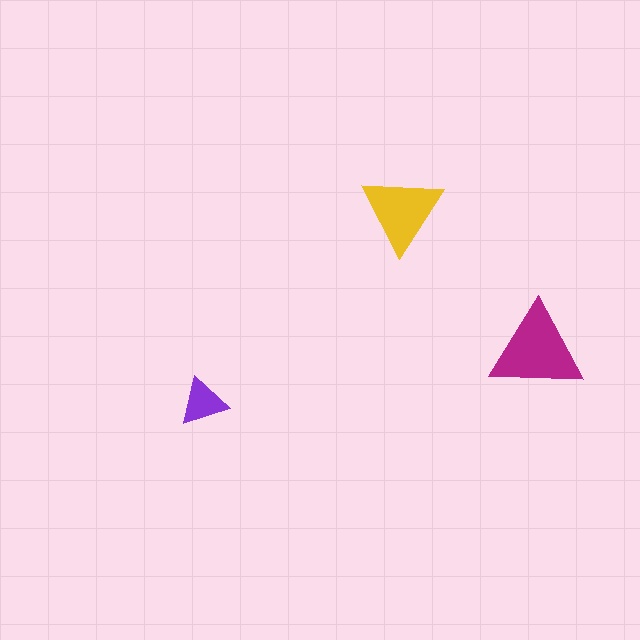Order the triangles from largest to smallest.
the magenta one, the yellow one, the purple one.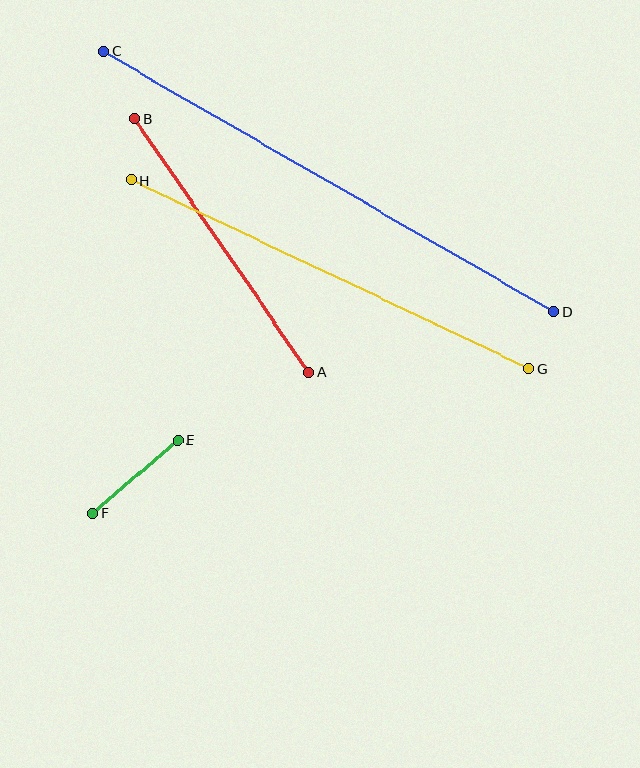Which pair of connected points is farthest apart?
Points C and D are farthest apart.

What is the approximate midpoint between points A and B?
The midpoint is at approximately (222, 246) pixels.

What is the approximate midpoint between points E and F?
The midpoint is at approximately (135, 477) pixels.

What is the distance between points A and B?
The distance is approximately 307 pixels.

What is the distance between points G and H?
The distance is approximately 440 pixels.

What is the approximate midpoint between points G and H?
The midpoint is at approximately (330, 274) pixels.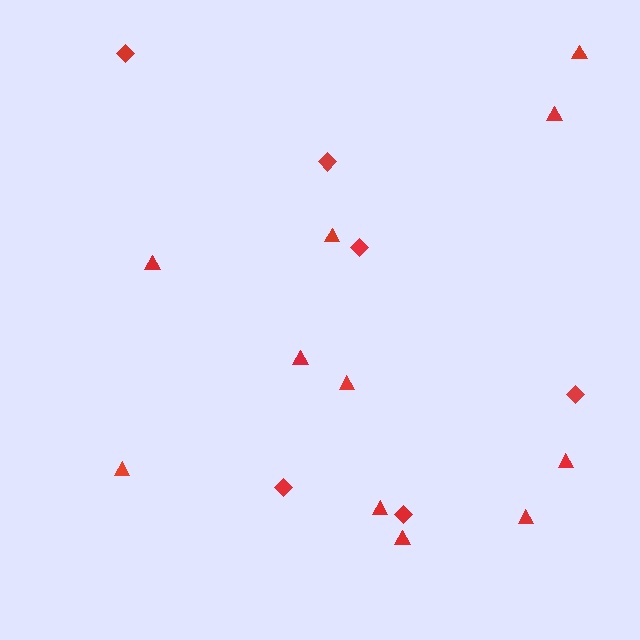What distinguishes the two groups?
There are 2 groups: one group of diamonds (6) and one group of triangles (11).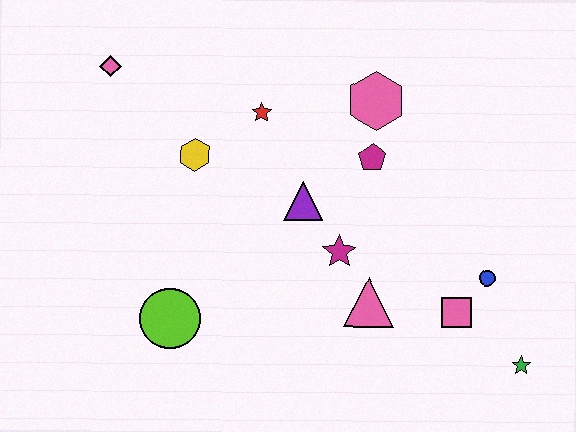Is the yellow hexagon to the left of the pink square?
Yes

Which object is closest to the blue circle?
The pink square is closest to the blue circle.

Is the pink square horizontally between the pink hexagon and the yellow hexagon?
No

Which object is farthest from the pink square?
The pink diamond is farthest from the pink square.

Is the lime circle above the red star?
No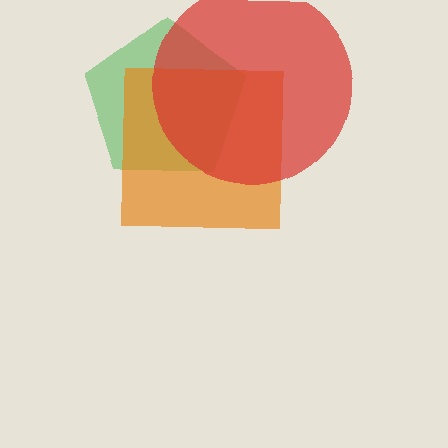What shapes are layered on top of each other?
The layered shapes are: a green pentagon, an orange square, a red circle.